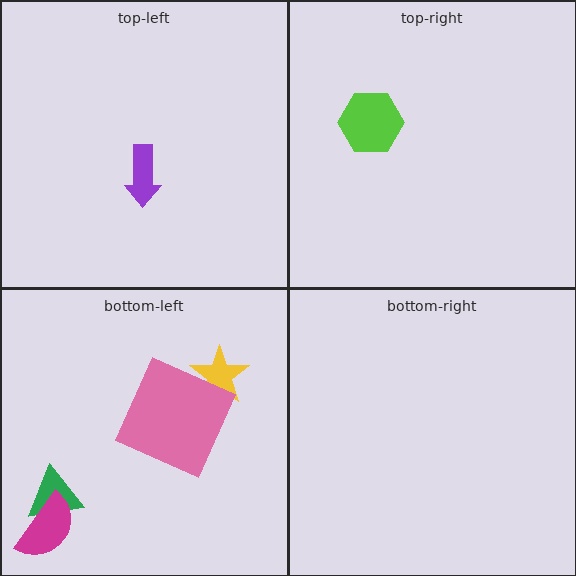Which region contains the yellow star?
The bottom-left region.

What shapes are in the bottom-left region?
The yellow star, the pink square, the green triangle, the magenta semicircle.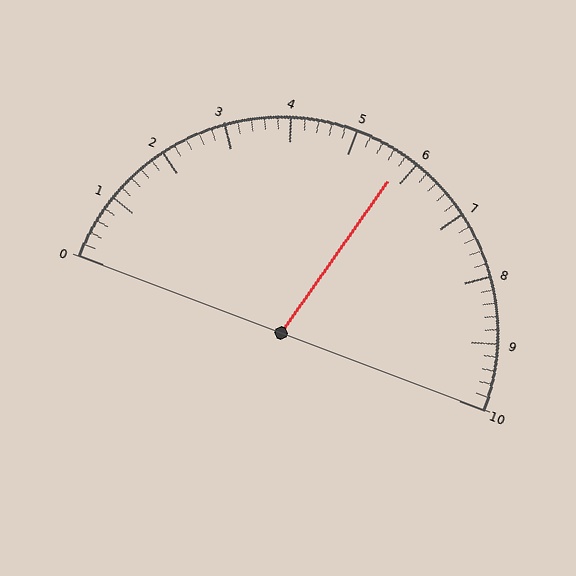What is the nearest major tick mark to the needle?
The nearest major tick mark is 6.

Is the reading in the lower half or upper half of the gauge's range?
The reading is in the upper half of the range (0 to 10).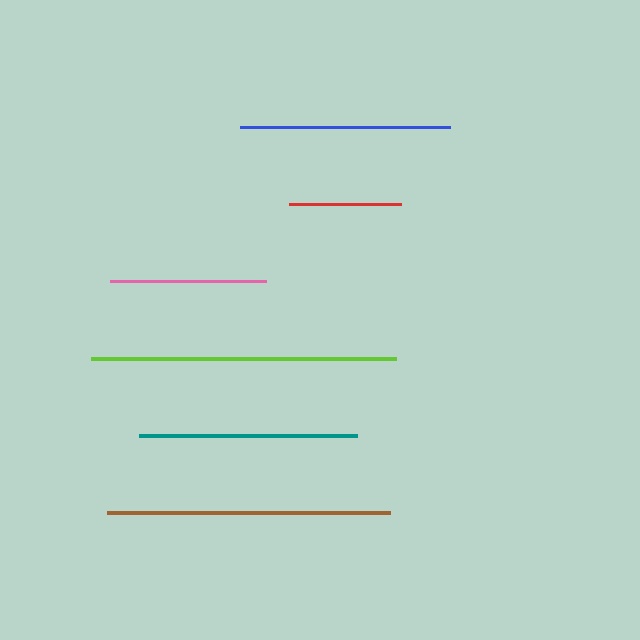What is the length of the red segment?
The red segment is approximately 112 pixels long.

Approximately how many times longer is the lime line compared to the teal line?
The lime line is approximately 1.4 times the length of the teal line.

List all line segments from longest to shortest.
From longest to shortest: lime, brown, teal, blue, pink, red.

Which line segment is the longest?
The lime line is the longest at approximately 305 pixels.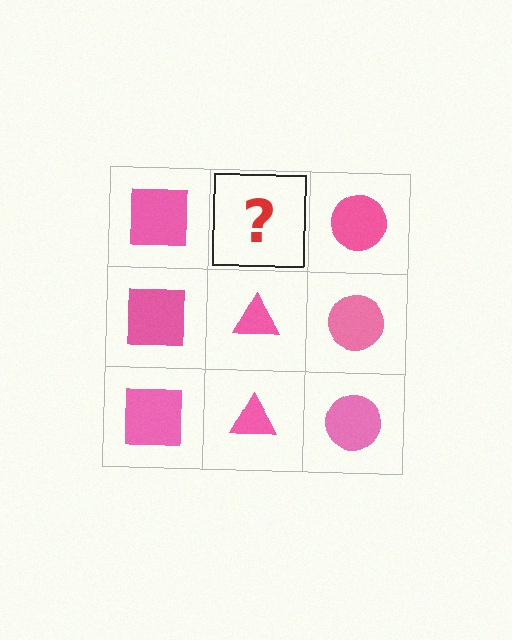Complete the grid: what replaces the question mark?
The question mark should be replaced with a pink triangle.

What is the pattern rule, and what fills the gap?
The rule is that each column has a consistent shape. The gap should be filled with a pink triangle.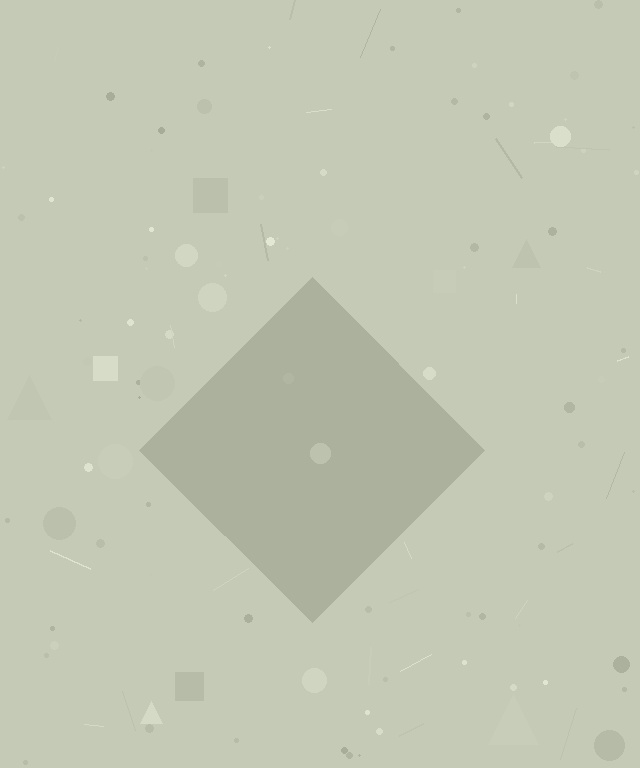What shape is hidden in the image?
A diamond is hidden in the image.